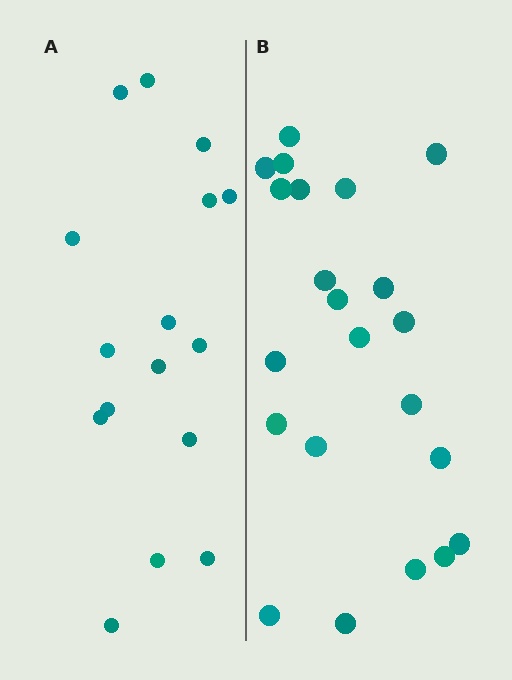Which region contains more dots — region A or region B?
Region B (the right region) has more dots.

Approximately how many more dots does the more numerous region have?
Region B has about 6 more dots than region A.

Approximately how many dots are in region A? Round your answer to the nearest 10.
About 20 dots. (The exact count is 16, which rounds to 20.)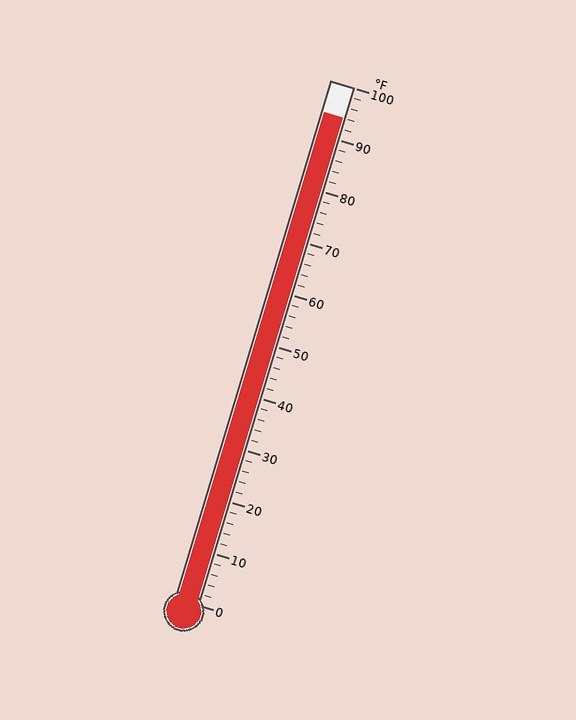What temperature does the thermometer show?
The thermometer shows approximately 94°F.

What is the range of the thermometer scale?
The thermometer scale ranges from 0°F to 100°F.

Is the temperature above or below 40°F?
The temperature is above 40°F.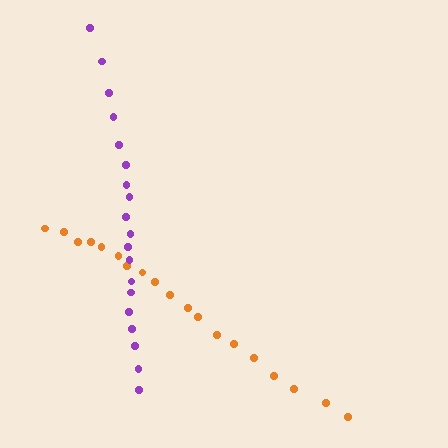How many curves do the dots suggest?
There are 2 distinct paths.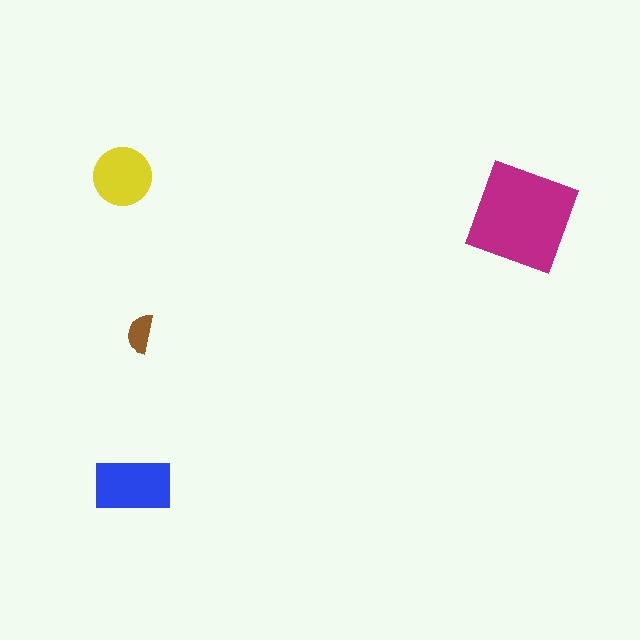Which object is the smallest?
The brown semicircle.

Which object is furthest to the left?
The yellow circle is leftmost.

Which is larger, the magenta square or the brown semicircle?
The magenta square.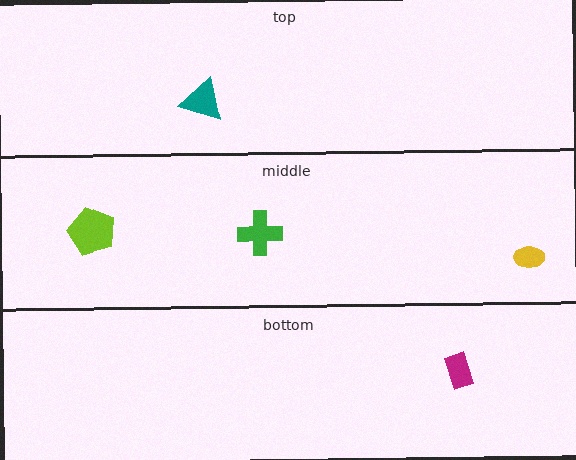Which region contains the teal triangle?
The top region.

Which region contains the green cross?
The middle region.